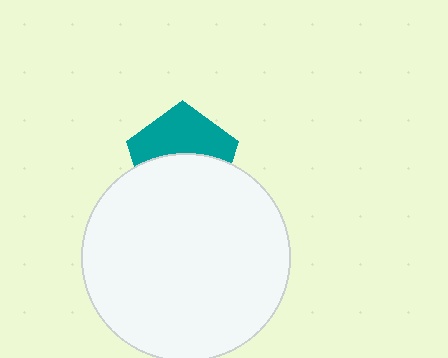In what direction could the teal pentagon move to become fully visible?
The teal pentagon could move up. That would shift it out from behind the white circle entirely.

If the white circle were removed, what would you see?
You would see the complete teal pentagon.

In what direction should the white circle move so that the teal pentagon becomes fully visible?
The white circle should move down. That is the shortest direction to clear the overlap and leave the teal pentagon fully visible.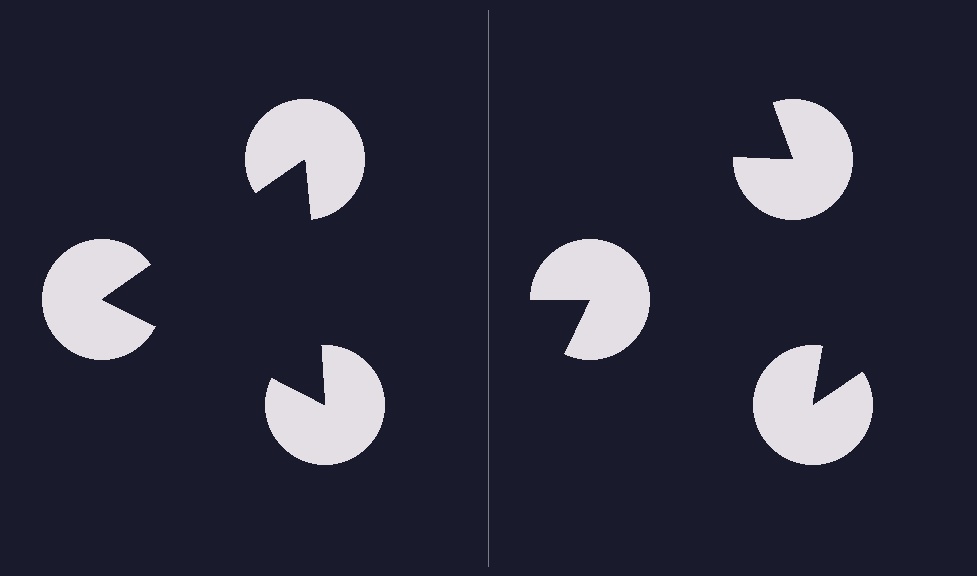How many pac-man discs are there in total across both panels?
6 — 3 on each side.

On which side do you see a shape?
An illusory triangle appears on the left side. On the right side the wedge cuts are rotated, so no coherent shape forms.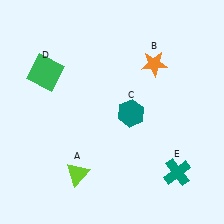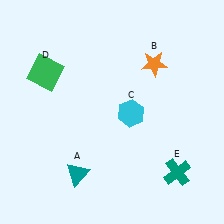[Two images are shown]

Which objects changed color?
A changed from lime to teal. C changed from teal to cyan.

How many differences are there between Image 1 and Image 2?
There are 2 differences between the two images.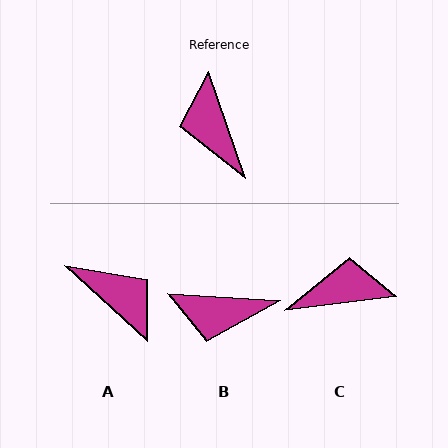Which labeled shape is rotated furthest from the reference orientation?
A, about 151 degrees away.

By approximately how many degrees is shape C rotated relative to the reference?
Approximately 102 degrees clockwise.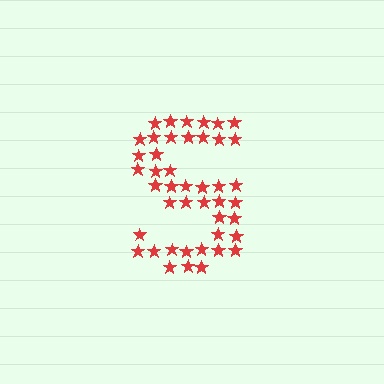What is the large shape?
The large shape is the letter S.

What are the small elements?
The small elements are stars.